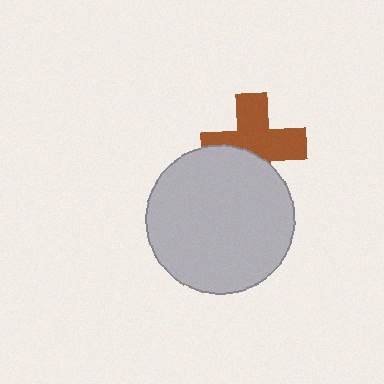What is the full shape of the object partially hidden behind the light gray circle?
The partially hidden object is a brown cross.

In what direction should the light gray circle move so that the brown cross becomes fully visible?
The light gray circle should move down. That is the shortest direction to clear the overlap and leave the brown cross fully visible.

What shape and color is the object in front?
The object in front is a light gray circle.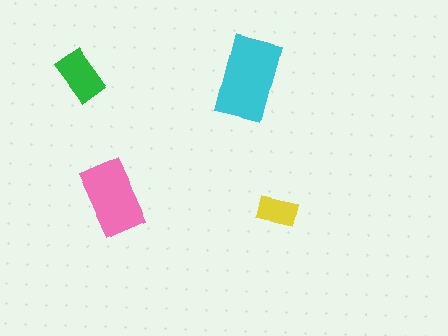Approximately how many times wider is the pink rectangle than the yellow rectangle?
About 2 times wider.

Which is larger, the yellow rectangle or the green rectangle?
The green one.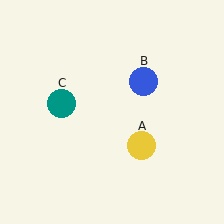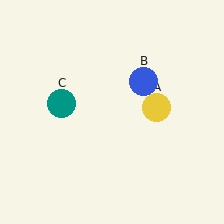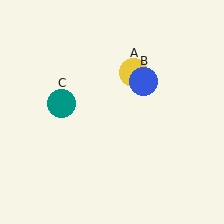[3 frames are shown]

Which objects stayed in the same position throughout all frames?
Blue circle (object B) and teal circle (object C) remained stationary.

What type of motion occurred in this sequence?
The yellow circle (object A) rotated counterclockwise around the center of the scene.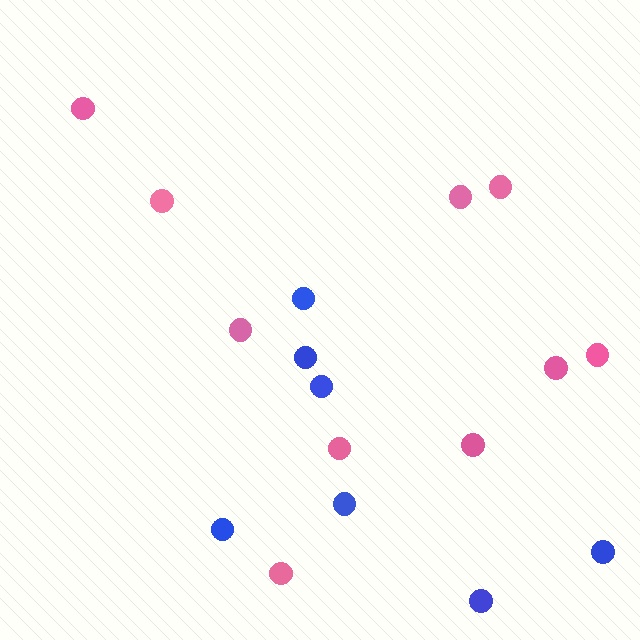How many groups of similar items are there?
There are 2 groups: one group of pink circles (10) and one group of blue circles (7).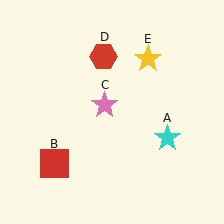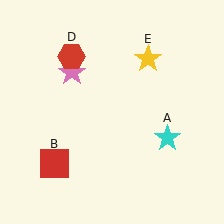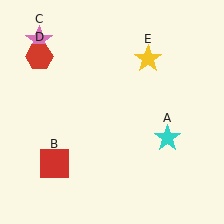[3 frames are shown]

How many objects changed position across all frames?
2 objects changed position: pink star (object C), red hexagon (object D).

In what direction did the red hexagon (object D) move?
The red hexagon (object D) moved left.